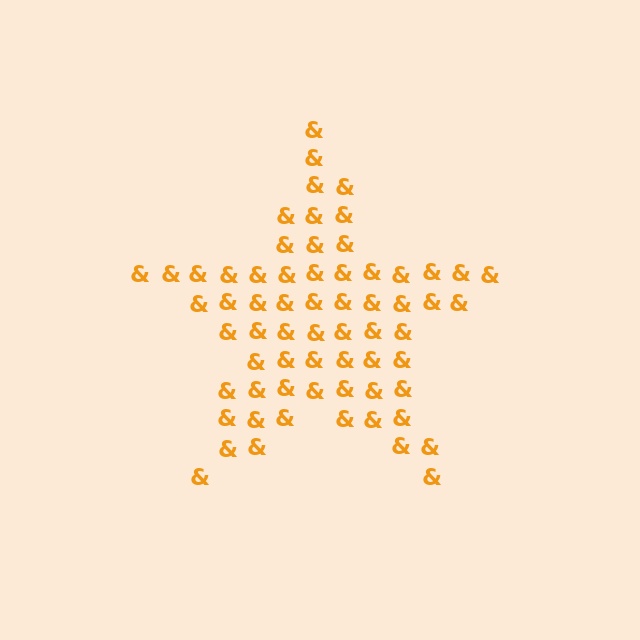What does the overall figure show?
The overall figure shows a star.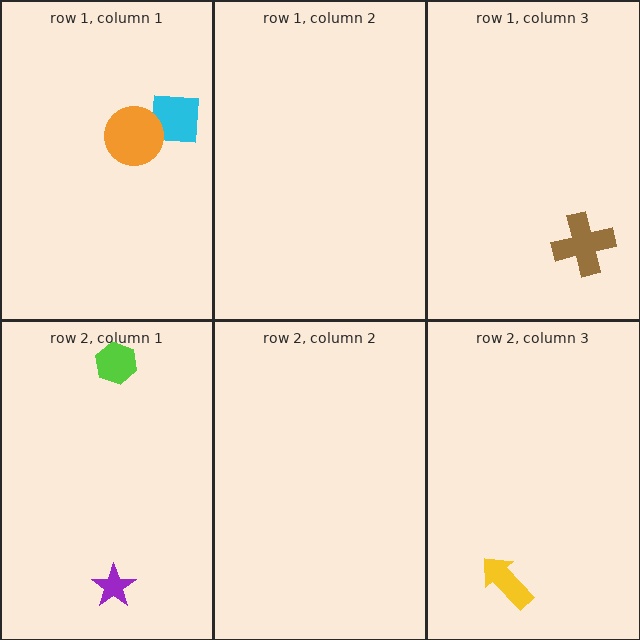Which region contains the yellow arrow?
The row 2, column 3 region.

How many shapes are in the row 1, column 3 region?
1.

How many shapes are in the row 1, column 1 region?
2.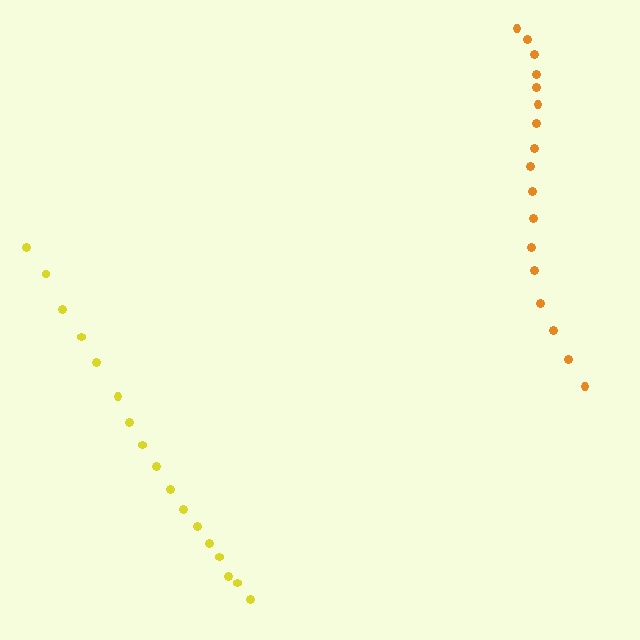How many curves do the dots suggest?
There are 2 distinct paths.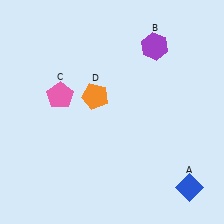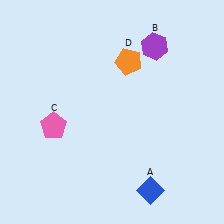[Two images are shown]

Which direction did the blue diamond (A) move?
The blue diamond (A) moved left.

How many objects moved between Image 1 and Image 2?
3 objects moved between the two images.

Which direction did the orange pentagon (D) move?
The orange pentagon (D) moved up.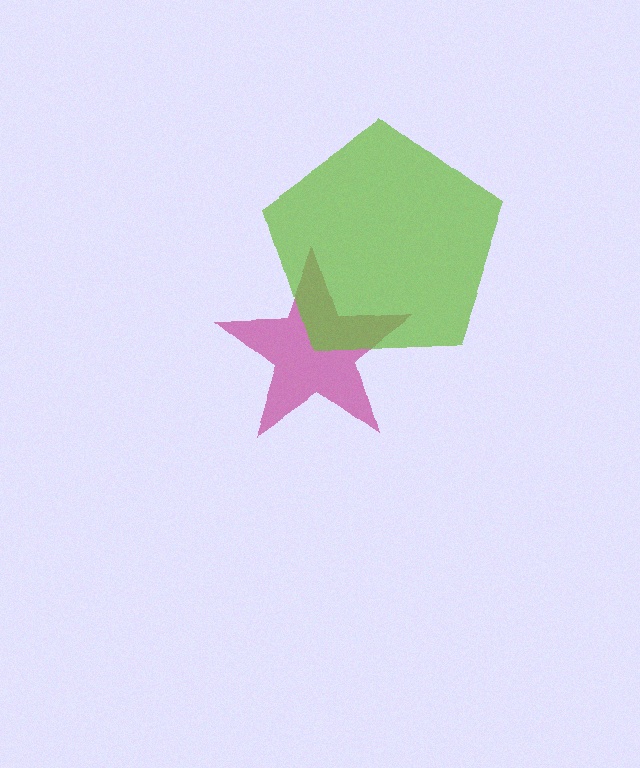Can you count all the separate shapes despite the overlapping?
Yes, there are 2 separate shapes.